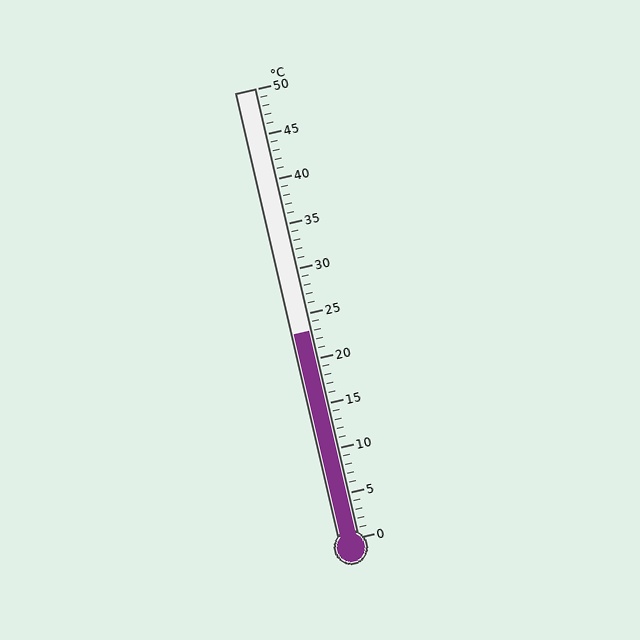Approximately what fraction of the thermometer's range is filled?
The thermometer is filled to approximately 45% of its range.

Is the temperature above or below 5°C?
The temperature is above 5°C.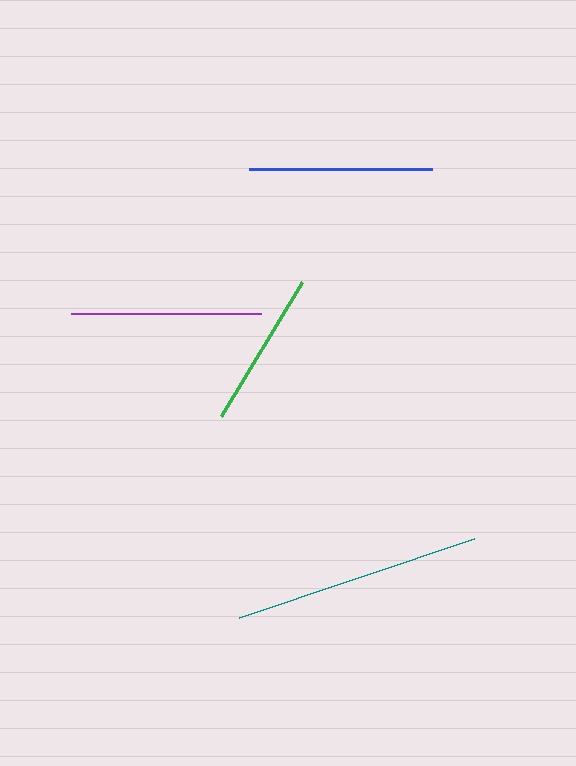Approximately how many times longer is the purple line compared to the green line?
The purple line is approximately 1.2 times the length of the green line.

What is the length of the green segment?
The green segment is approximately 157 pixels long.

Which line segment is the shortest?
The green line is the shortest at approximately 157 pixels.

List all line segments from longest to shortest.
From longest to shortest: teal, purple, blue, green.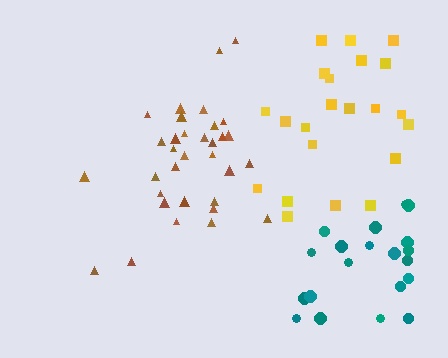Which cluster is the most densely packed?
Brown.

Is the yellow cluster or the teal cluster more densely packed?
Teal.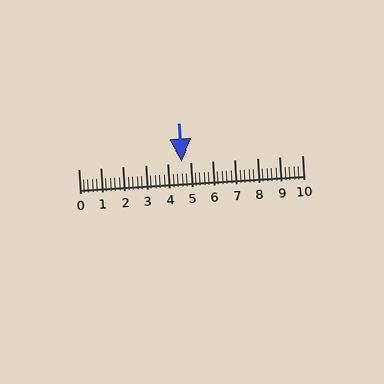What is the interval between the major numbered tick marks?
The major tick marks are spaced 1 units apart.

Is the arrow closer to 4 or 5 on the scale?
The arrow is closer to 5.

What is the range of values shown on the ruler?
The ruler shows values from 0 to 10.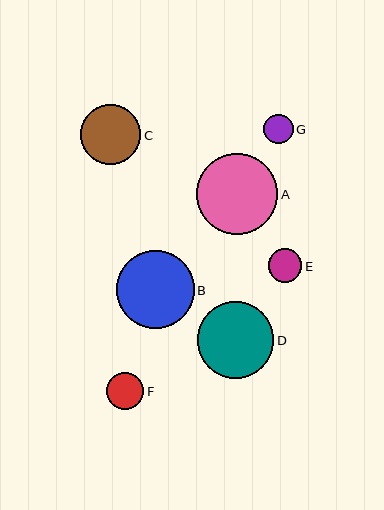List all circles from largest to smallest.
From largest to smallest: A, B, D, C, F, E, G.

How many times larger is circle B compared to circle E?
Circle B is approximately 2.3 times the size of circle E.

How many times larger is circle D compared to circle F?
Circle D is approximately 2.1 times the size of circle F.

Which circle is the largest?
Circle A is the largest with a size of approximately 81 pixels.